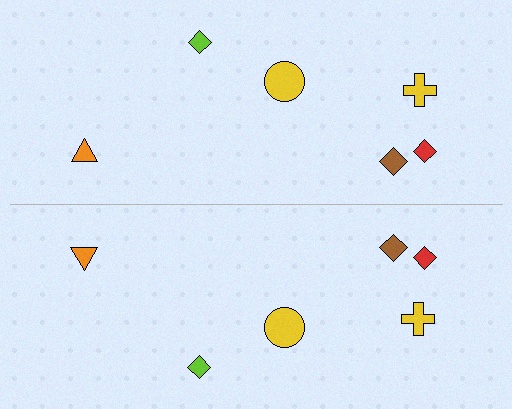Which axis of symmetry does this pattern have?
The pattern has a horizontal axis of symmetry running through the center of the image.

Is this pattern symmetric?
Yes, this pattern has bilateral (reflection) symmetry.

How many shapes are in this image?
There are 12 shapes in this image.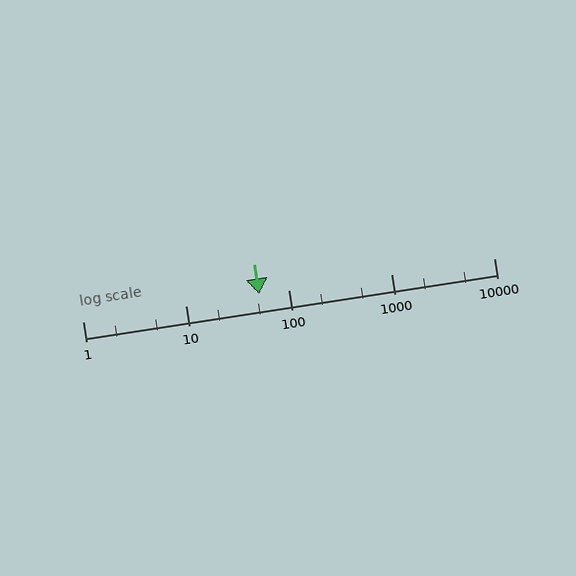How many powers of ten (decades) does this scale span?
The scale spans 4 decades, from 1 to 10000.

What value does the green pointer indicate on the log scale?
The pointer indicates approximately 52.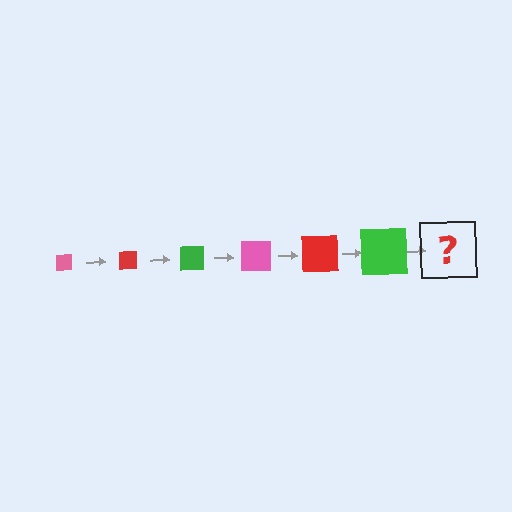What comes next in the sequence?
The next element should be a pink square, larger than the previous one.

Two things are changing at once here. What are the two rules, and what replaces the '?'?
The two rules are that the square grows larger each step and the color cycles through pink, red, and green. The '?' should be a pink square, larger than the previous one.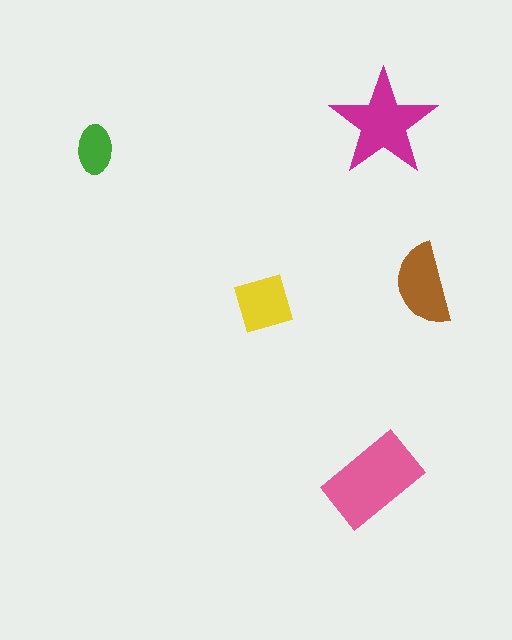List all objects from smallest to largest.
The green ellipse, the yellow diamond, the brown semicircle, the magenta star, the pink rectangle.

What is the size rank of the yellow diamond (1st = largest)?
4th.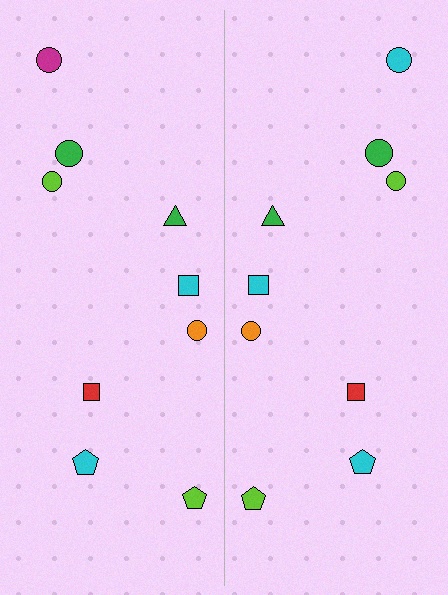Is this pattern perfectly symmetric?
No, the pattern is not perfectly symmetric. The cyan circle on the right side breaks the symmetry — its mirror counterpart is magenta.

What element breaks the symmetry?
The cyan circle on the right side breaks the symmetry — its mirror counterpart is magenta.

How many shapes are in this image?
There are 18 shapes in this image.